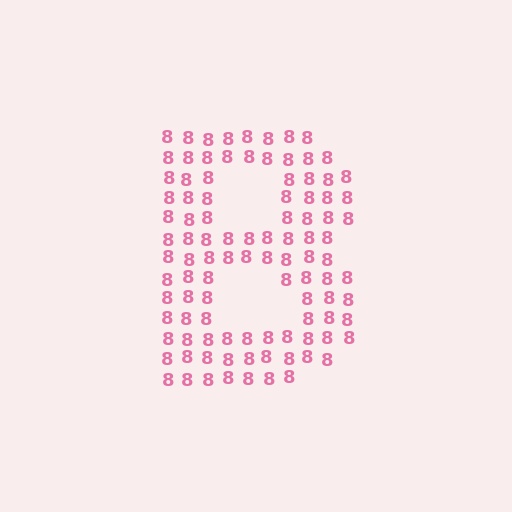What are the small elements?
The small elements are digit 8's.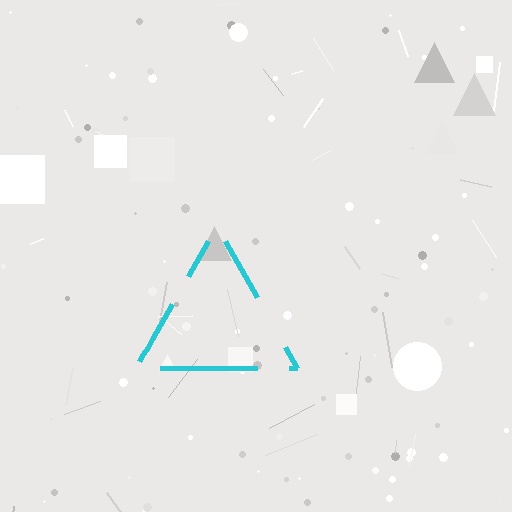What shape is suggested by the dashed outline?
The dashed outline suggests a triangle.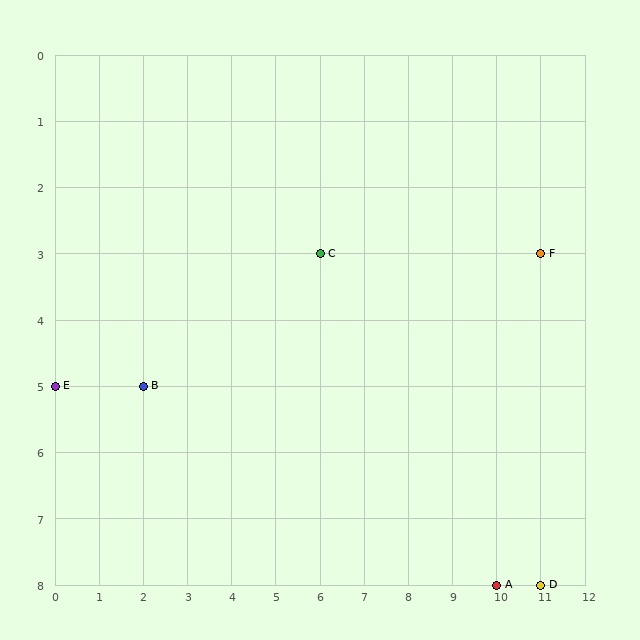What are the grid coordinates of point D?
Point D is at grid coordinates (11, 8).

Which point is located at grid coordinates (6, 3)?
Point C is at (6, 3).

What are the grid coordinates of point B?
Point B is at grid coordinates (2, 5).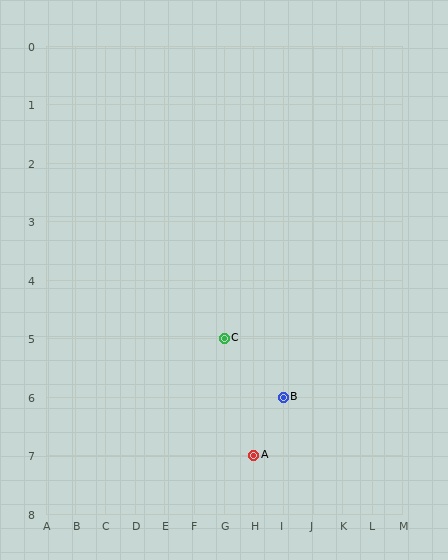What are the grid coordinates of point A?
Point A is at grid coordinates (H, 7).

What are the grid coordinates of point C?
Point C is at grid coordinates (G, 5).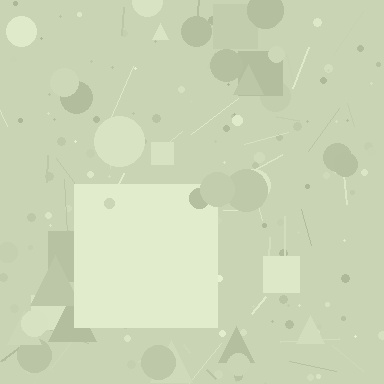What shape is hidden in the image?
A square is hidden in the image.